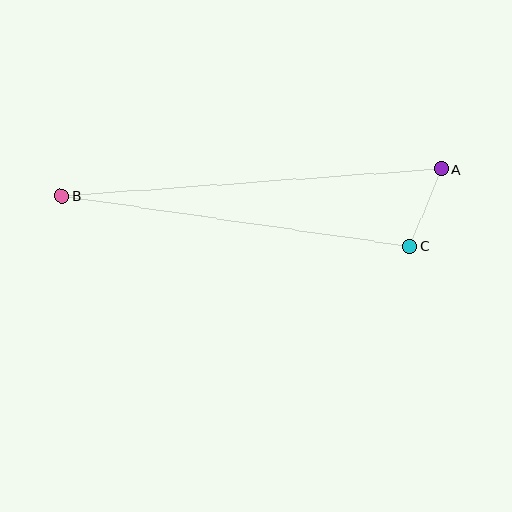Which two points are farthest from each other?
Points A and B are farthest from each other.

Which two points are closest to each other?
Points A and C are closest to each other.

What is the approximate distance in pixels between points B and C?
The distance between B and C is approximately 352 pixels.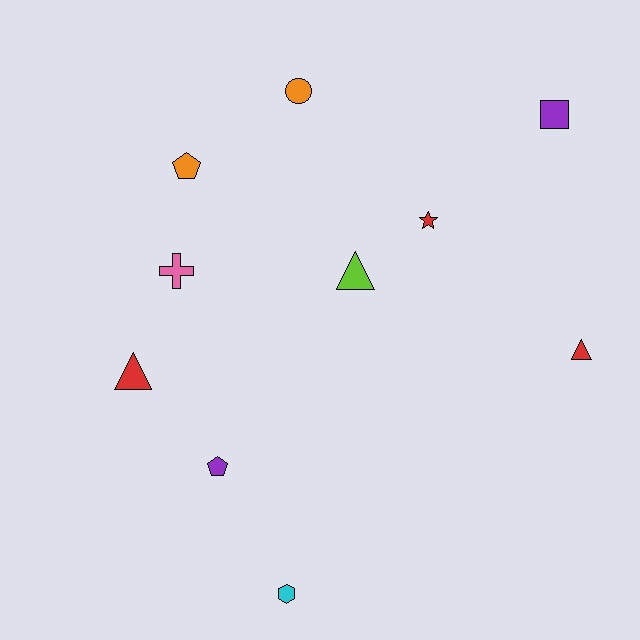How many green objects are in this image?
There are no green objects.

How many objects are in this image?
There are 10 objects.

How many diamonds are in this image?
There are no diamonds.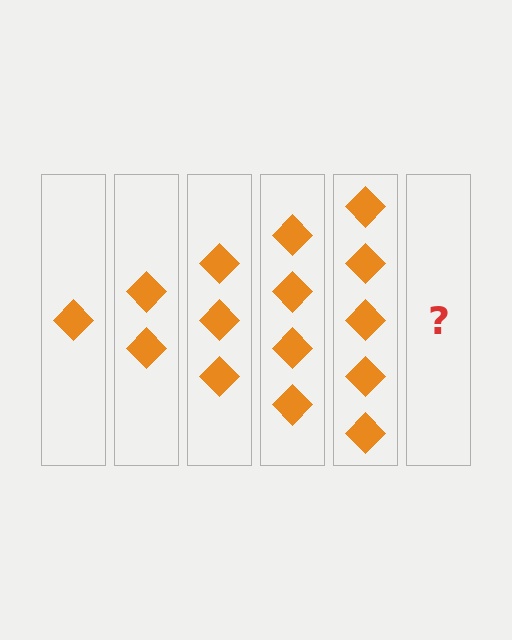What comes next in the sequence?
The next element should be 6 diamonds.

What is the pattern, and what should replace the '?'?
The pattern is that each step adds one more diamond. The '?' should be 6 diamonds.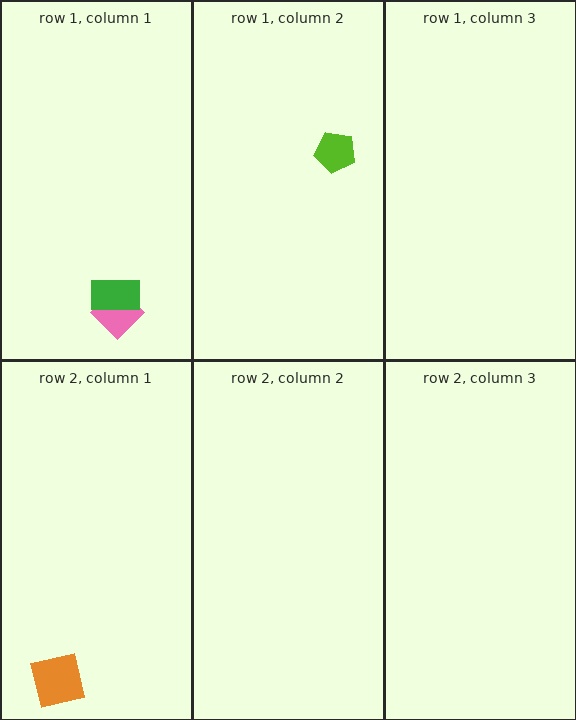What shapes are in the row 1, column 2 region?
The lime pentagon.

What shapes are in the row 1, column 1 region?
The pink diamond, the green rectangle.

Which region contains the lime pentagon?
The row 1, column 2 region.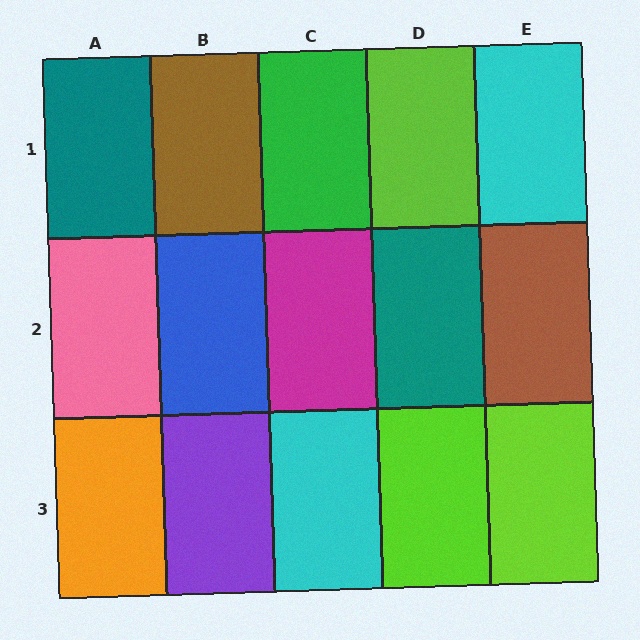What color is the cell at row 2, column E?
Brown.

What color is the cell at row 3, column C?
Cyan.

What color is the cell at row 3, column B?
Purple.